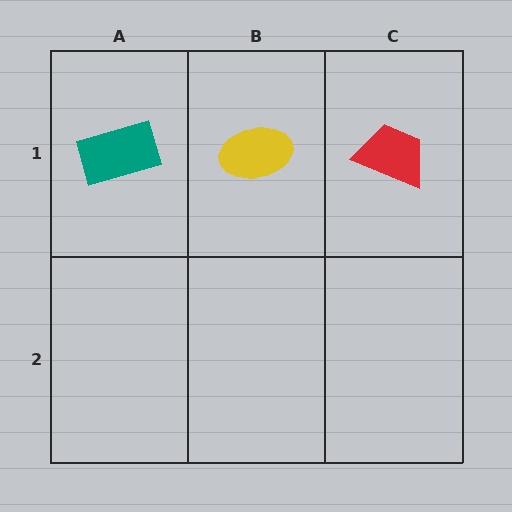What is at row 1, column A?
A teal rectangle.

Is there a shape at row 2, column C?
No, that cell is empty.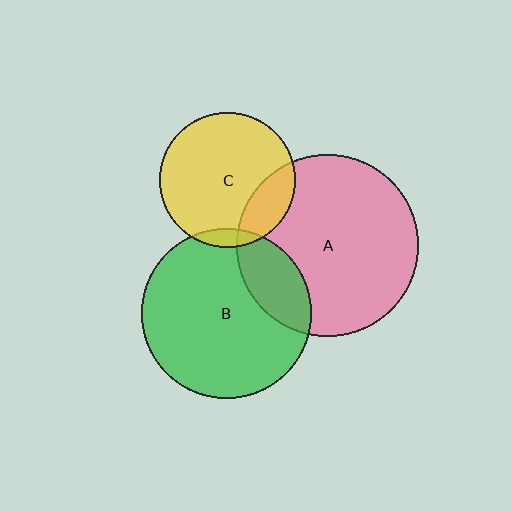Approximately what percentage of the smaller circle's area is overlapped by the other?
Approximately 20%.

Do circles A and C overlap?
Yes.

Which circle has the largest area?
Circle A (pink).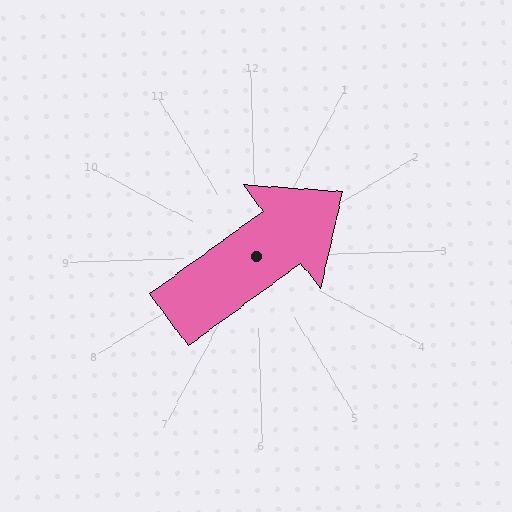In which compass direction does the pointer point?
Northeast.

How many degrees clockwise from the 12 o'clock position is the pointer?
Approximately 55 degrees.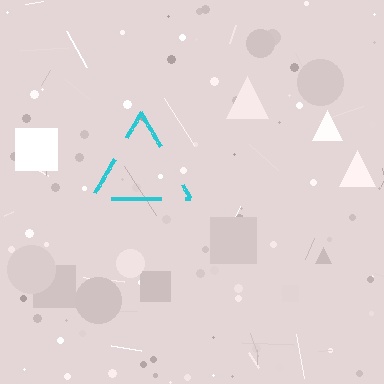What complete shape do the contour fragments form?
The contour fragments form a triangle.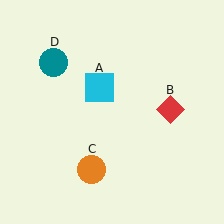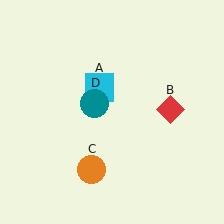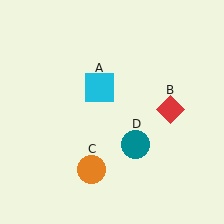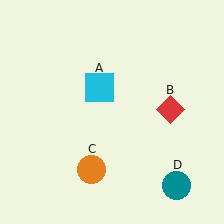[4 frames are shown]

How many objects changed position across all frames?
1 object changed position: teal circle (object D).